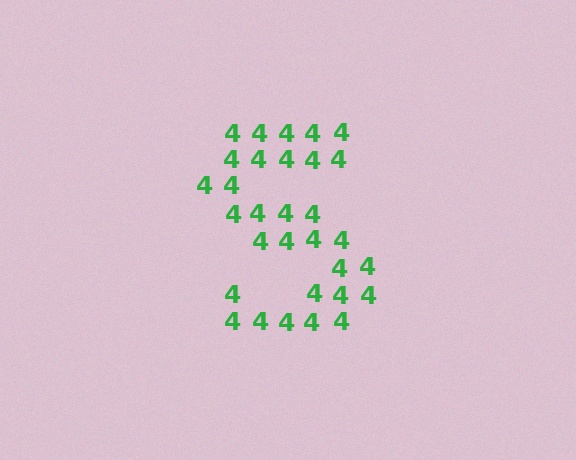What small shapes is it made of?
It is made of small digit 4's.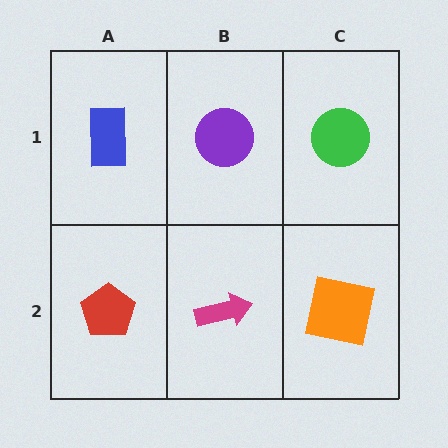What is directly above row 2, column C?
A green circle.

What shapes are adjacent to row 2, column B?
A purple circle (row 1, column B), a red pentagon (row 2, column A), an orange square (row 2, column C).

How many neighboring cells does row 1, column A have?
2.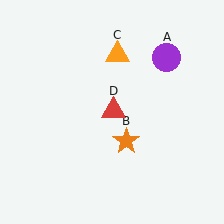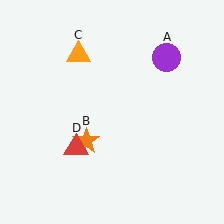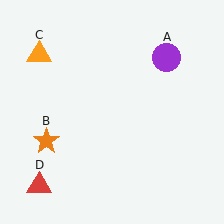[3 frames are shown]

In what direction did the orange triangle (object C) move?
The orange triangle (object C) moved left.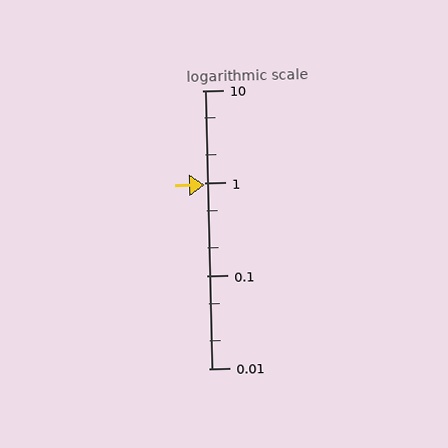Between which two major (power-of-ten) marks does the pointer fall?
The pointer is between 0.1 and 1.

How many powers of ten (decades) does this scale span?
The scale spans 3 decades, from 0.01 to 10.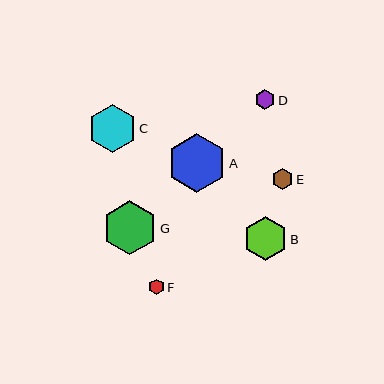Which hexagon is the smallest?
Hexagon F is the smallest with a size of approximately 15 pixels.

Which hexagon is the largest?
Hexagon A is the largest with a size of approximately 59 pixels.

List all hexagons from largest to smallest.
From largest to smallest: A, G, C, B, E, D, F.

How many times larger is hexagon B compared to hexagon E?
Hexagon B is approximately 2.1 times the size of hexagon E.